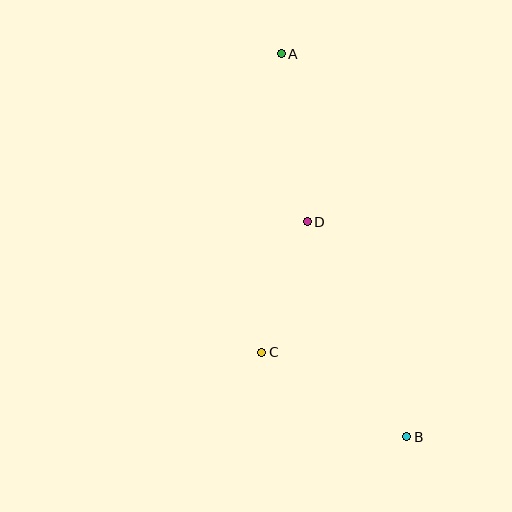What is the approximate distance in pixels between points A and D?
The distance between A and D is approximately 170 pixels.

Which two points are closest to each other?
Points C and D are closest to each other.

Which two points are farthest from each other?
Points A and B are farthest from each other.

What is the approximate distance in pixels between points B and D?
The distance between B and D is approximately 237 pixels.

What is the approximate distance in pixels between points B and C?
The distance between B and C is approximately 168 pixels.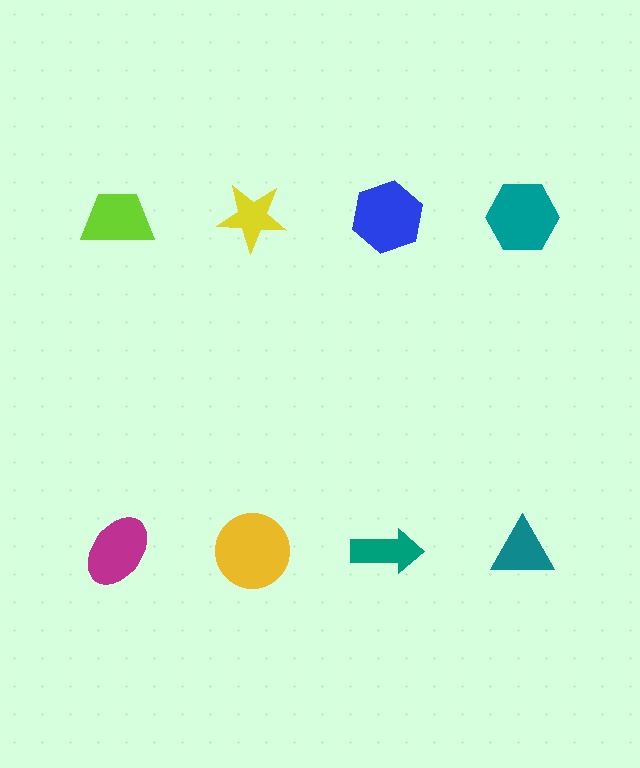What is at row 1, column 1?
A lime trapezoid.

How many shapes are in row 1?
4 shapes.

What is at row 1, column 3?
A blue hexagon.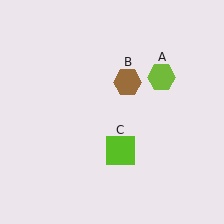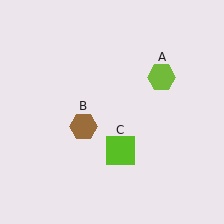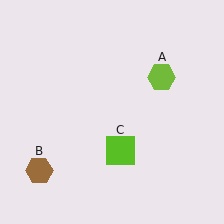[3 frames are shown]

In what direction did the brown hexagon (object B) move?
The brown hexagon (object B) moved down and to the left.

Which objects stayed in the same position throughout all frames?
Lime hexagon (object A) and lime square (object C) remained stationary.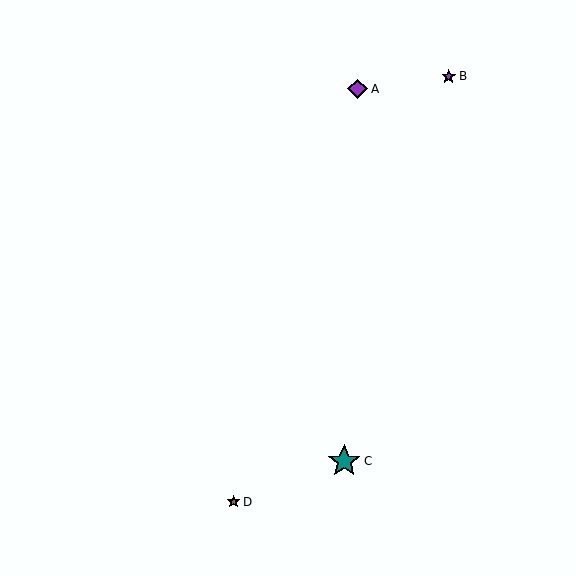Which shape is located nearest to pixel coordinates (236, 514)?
The brown star (labeled D) at (234, 502) is nearest to that location.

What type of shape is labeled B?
Shape B is a purple star.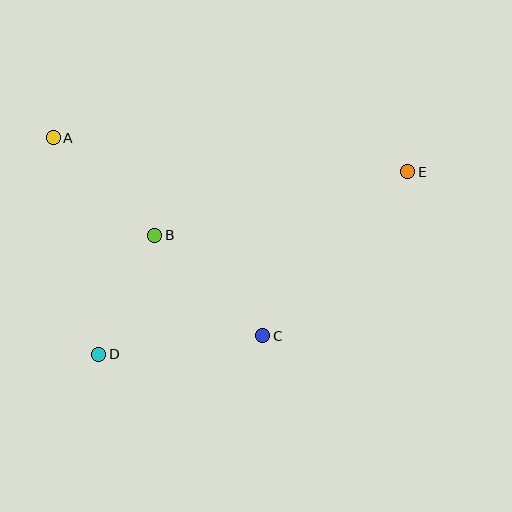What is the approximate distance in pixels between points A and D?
The distance between A and D is approximately 221 pixels.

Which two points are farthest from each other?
Points D and E are farthest from each other.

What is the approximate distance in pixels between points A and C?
The distance between A and C is approximately 288 pixels.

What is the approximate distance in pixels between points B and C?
The distance between B and C is approximately 147 pixels.